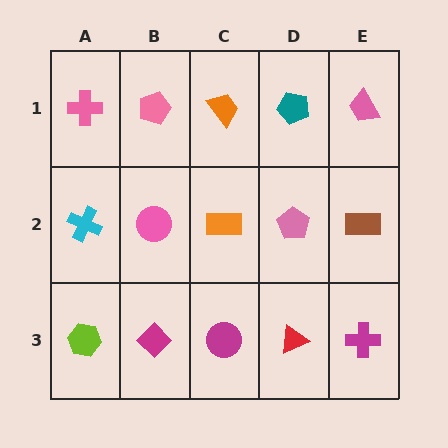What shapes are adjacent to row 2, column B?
A pink pentagon (row 1, column B), a magenta diamond (row 3, column B), a cyan cross (row 2, column A), an orange rectangle (row 2, column C).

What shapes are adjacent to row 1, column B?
A pink circle (row 2, column B), a pink cross (row 1, column A), an orange trapezoid (row 1, column C).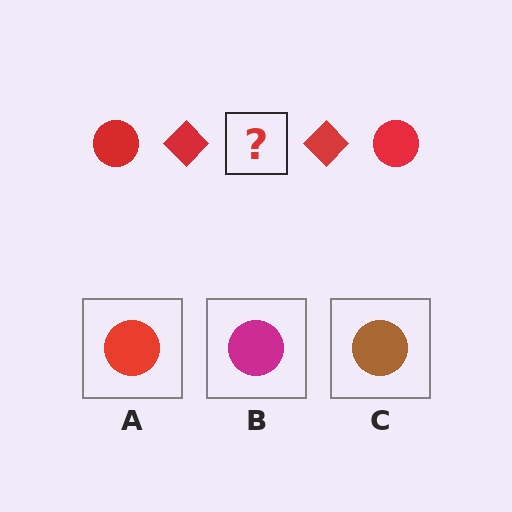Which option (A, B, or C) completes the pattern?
A.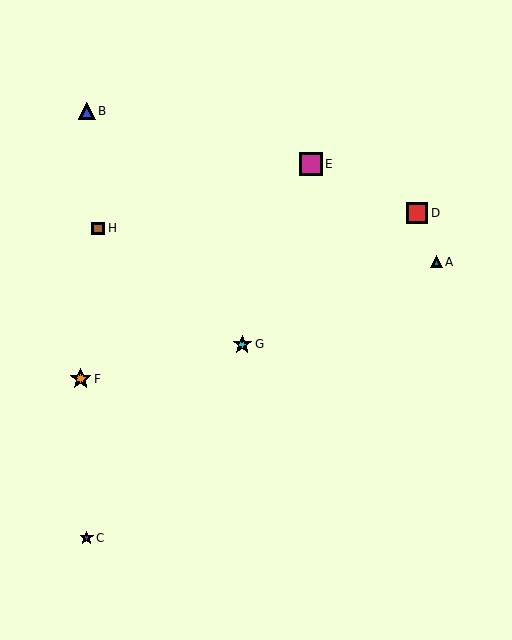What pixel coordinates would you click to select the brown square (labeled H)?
Click at (98, 229) to select the brown square H.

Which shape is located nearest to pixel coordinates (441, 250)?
The teal triangle (labeled A) at (436, 262) is nearest to that location.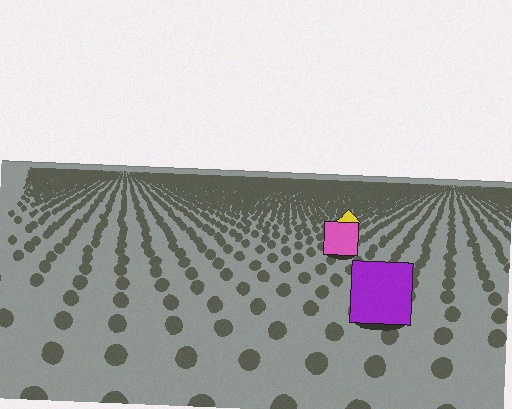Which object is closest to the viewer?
The purple square is closest. The texture marks near it are larger and more spread out.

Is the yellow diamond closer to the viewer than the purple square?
No. The purple square is closer — you can tell from the texture gradient: the ground texture is coarser near it.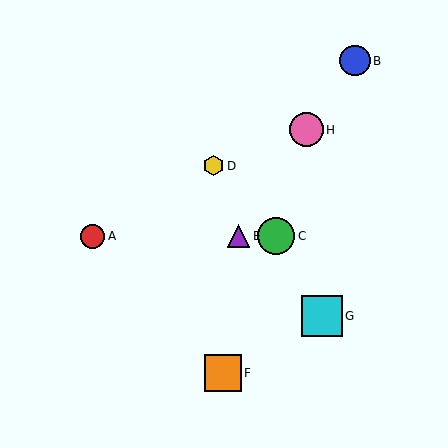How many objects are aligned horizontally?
3 objects (A, C, E) are aligned horizontally.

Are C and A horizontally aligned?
Yes, both are at y≈236.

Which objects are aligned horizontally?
Objects A, C, E are aligned horizontally.